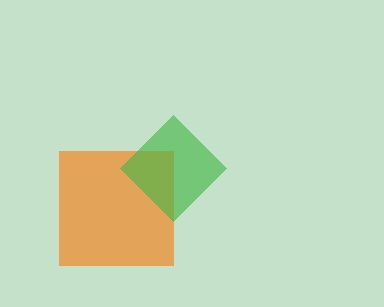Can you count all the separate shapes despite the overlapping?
Yes, there are 2 separate shapes.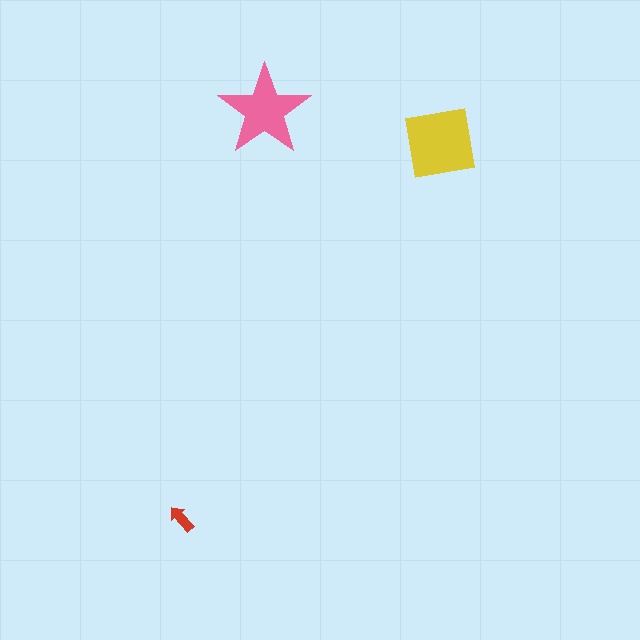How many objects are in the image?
There are 3 objects in the image.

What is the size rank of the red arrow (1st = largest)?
3rd.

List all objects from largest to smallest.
The yellow square, the pink star, the red arrow.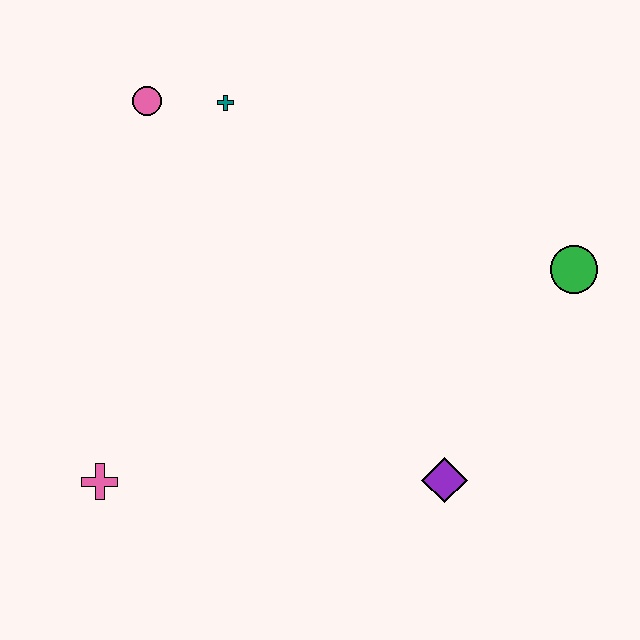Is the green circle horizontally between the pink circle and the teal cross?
No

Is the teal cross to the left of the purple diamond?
Yes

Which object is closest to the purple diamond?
The green circle is closest to the purple diamond.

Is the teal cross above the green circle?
Yes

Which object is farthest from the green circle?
The pink cross is farthest from the green circle.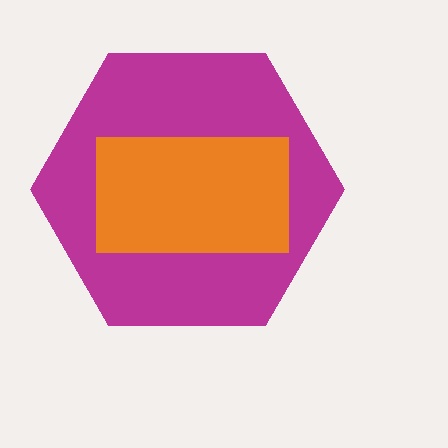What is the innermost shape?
The orange rectangle.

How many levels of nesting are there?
2.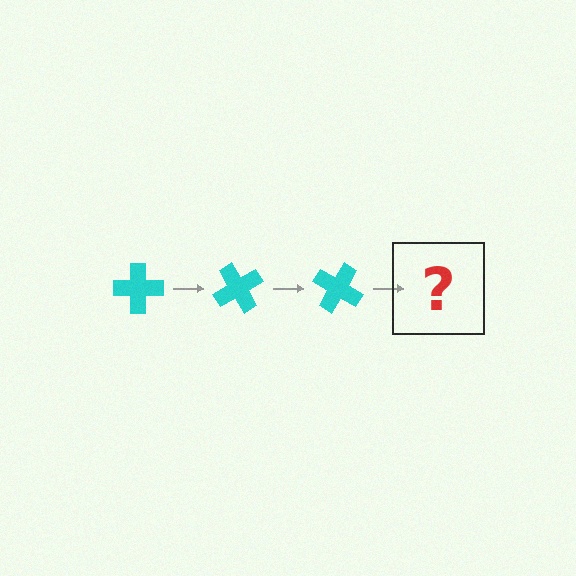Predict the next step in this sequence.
The next step is a cyan cross rotated 180 degrees.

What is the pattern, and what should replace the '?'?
The pattern is that the cross rotates 60 degrees each step. The '?' should be a cyan cross rotated 180 degrees.